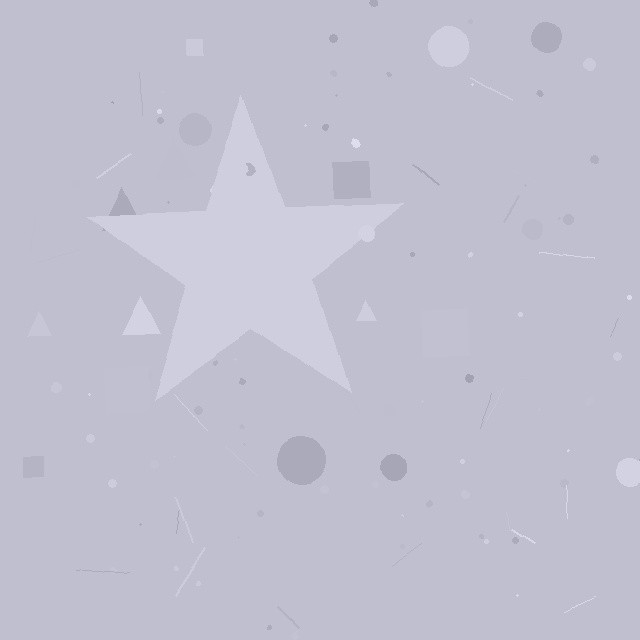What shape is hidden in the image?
A star is hidden in the image.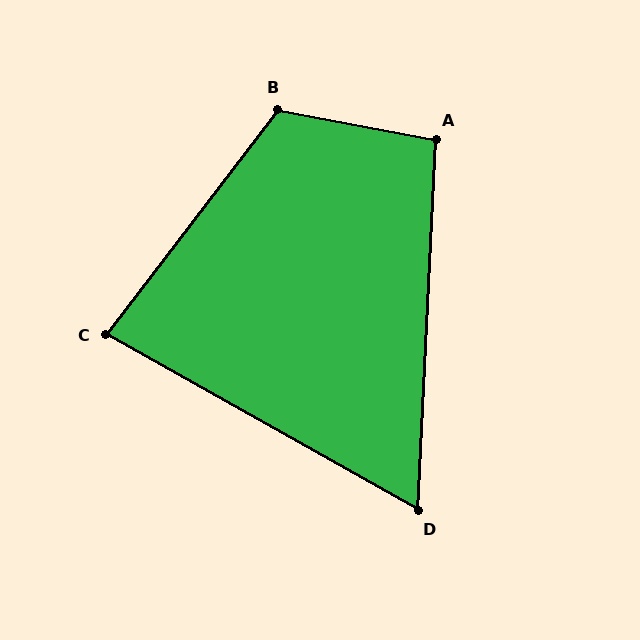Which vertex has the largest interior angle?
B, at approximately 117 degrees.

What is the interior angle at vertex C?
Approximately 82 degrees (acute).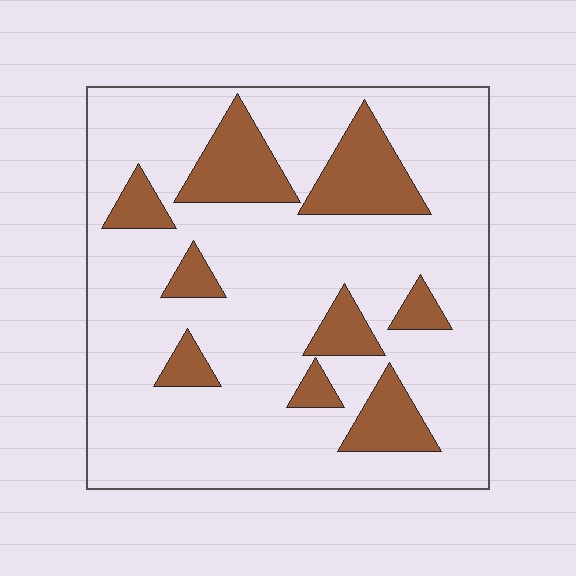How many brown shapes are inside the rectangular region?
9.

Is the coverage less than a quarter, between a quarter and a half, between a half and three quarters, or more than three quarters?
Less than a quarter.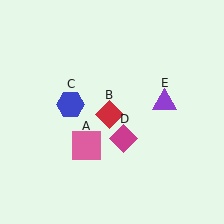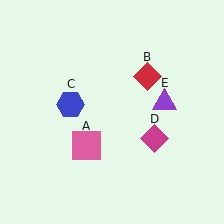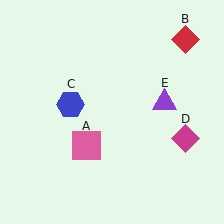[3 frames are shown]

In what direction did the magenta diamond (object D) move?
The magenta diamond (object D) moved right.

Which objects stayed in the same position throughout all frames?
Pink square (object A) and blue hexagon (object C) and purple triangle (object E) remained stationary.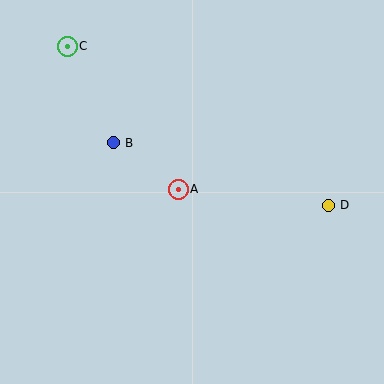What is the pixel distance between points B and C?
The distance between B and C is 107 pixels.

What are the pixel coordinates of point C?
Point C is at (67, 46).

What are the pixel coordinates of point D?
Point D is at (328, 205).